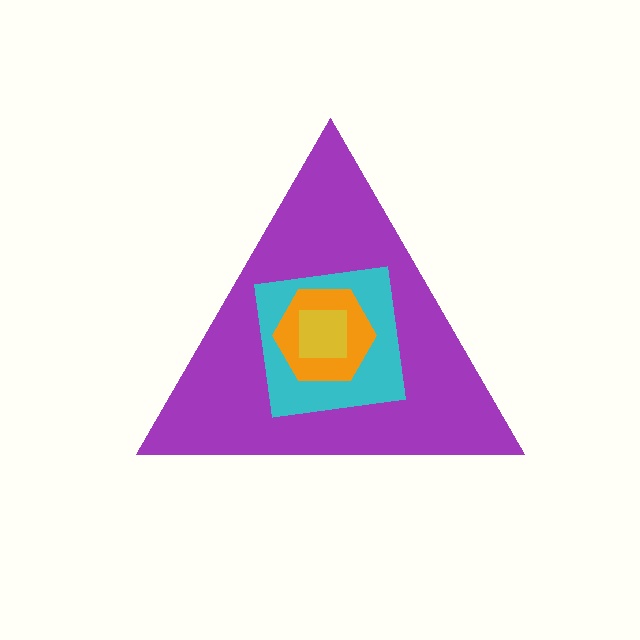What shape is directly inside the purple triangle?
The cyan square.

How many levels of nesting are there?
4.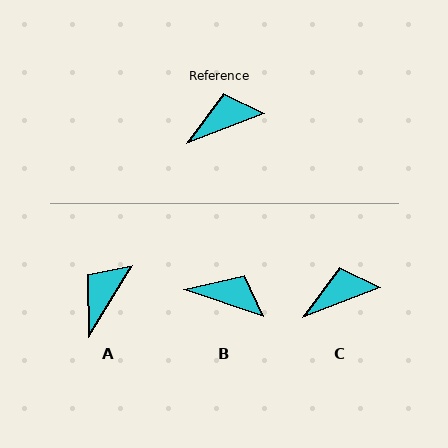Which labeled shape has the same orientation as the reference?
C.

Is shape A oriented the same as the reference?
No, it is off by about 38 degrees.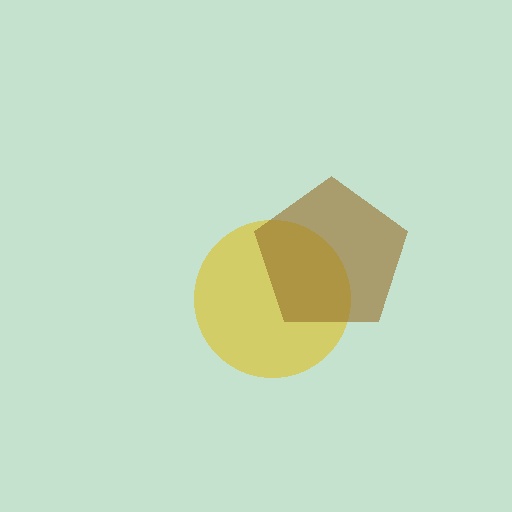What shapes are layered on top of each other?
The layered shapes are: a yellow circle, a brown pentagon.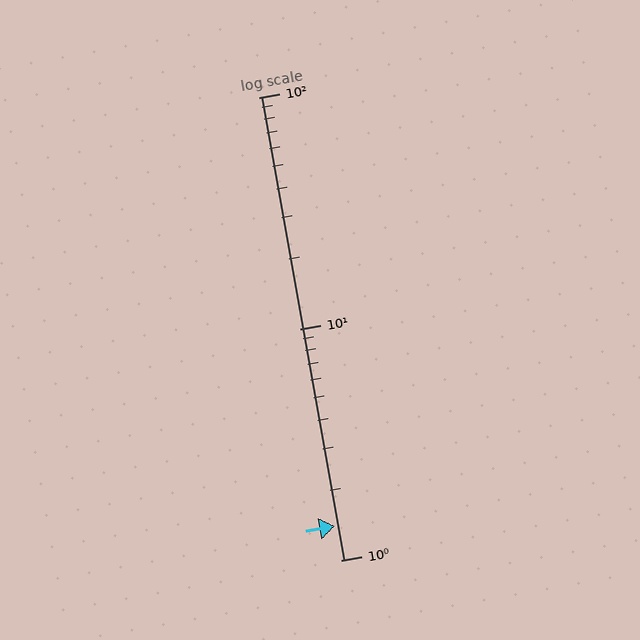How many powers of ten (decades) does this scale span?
The scale spans 2 decades, from 1 to 100.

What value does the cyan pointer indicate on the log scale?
The pointer indicates approximately 1.4.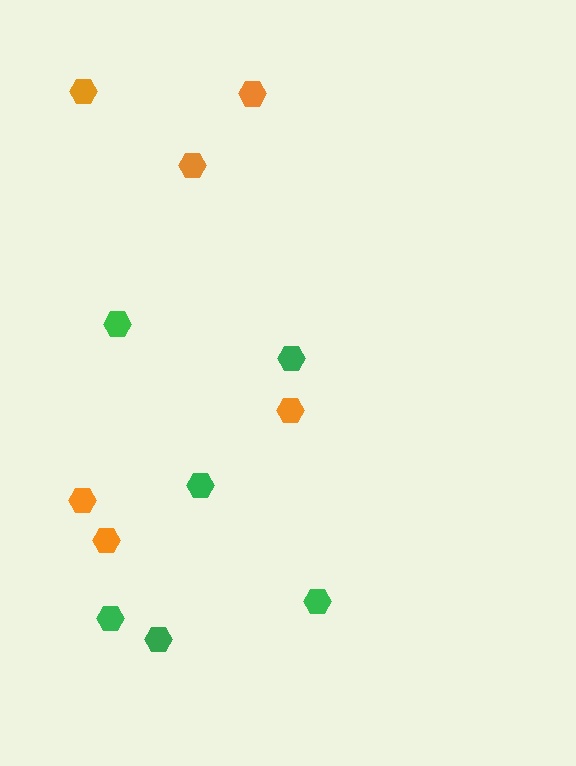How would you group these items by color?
There are 2 groups: one group of green hexagons (6) and one group of orange hexagons (6).